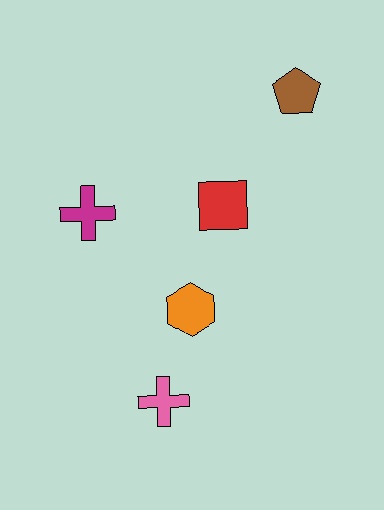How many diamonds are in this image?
There are no diamonds.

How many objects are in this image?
There are 5 objects.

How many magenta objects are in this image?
There is 1 magenta object.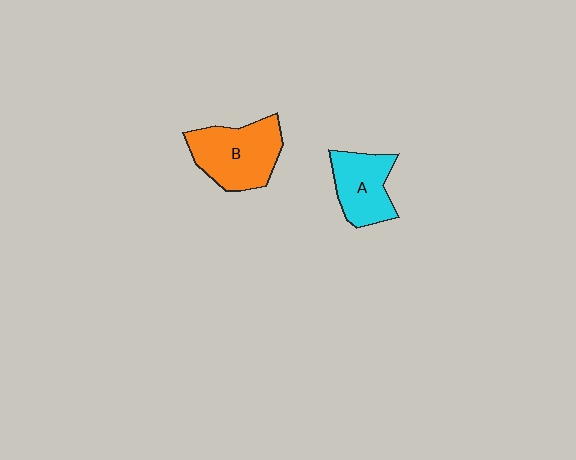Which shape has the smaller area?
Shape A (cyan).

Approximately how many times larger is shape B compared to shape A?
Approximately 1.3 times.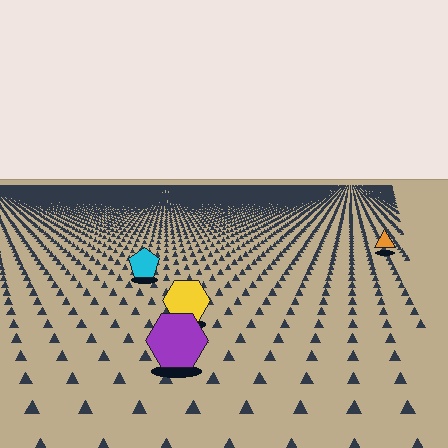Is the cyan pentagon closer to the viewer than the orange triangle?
Yes. The cyan pentagon is closer — you can tell from the texture gradient: the ground texture is coarser near it.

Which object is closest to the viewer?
The purple hexagon is closest. The texture marks near it are larger and more spread out.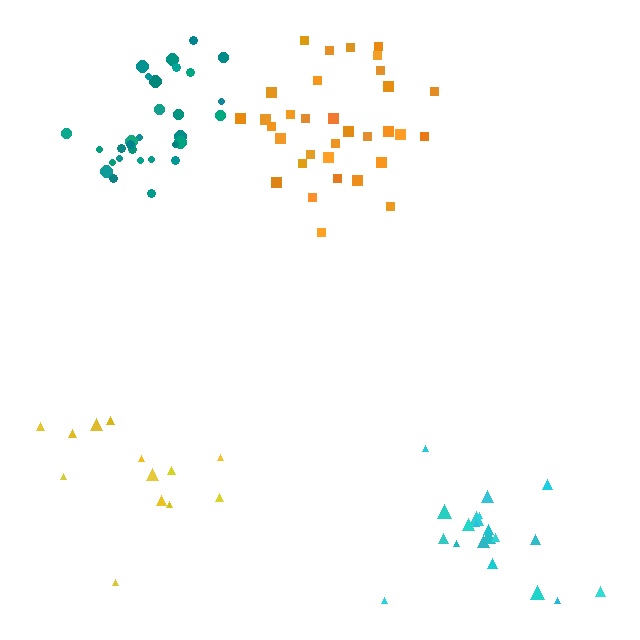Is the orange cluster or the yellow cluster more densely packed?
Orange.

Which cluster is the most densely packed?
Teal.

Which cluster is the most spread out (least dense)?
Yellow.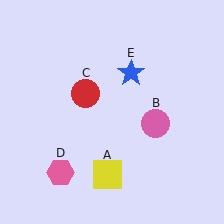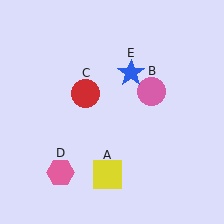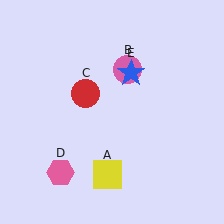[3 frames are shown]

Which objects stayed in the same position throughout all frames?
Yellow square (object A) and red circle (object C) and pink hexagon (object D) and blue star (object E) remained stationary.